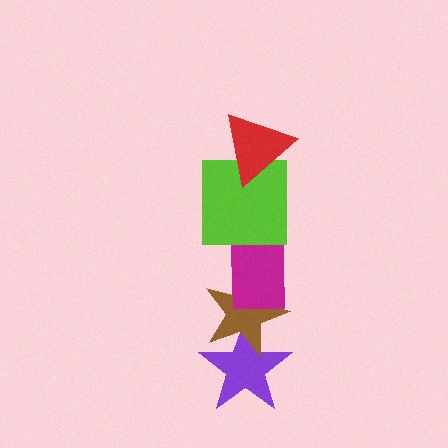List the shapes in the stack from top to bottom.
From top to bottom: the red triangle, the lime square, the magenta rectangle, the brown star, the purple star.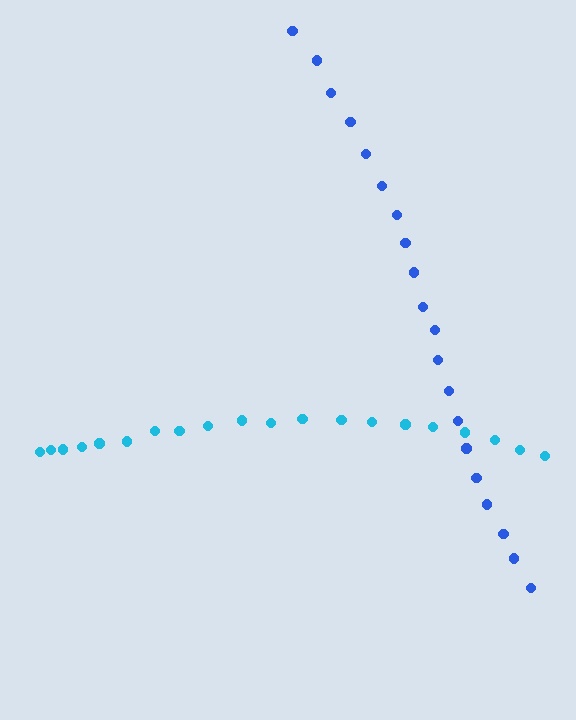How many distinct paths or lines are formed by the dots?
There are 2 distinct paths.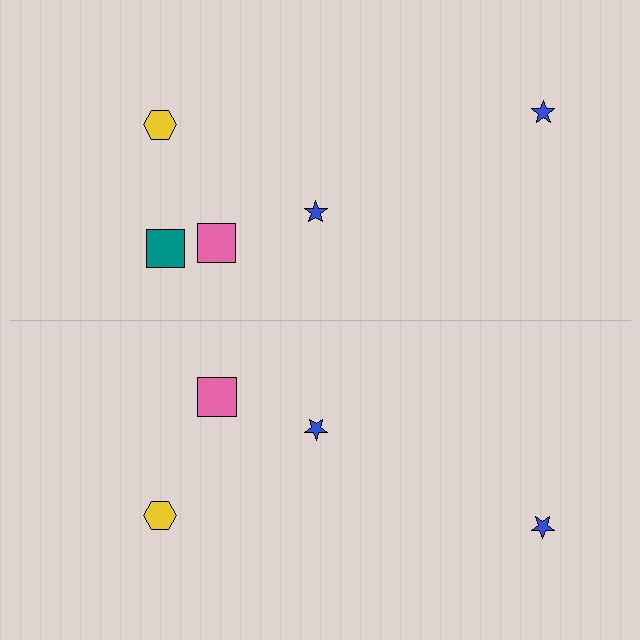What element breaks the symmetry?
A teal square is missing from the bottom side.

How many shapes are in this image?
There are 9 shapes in this image.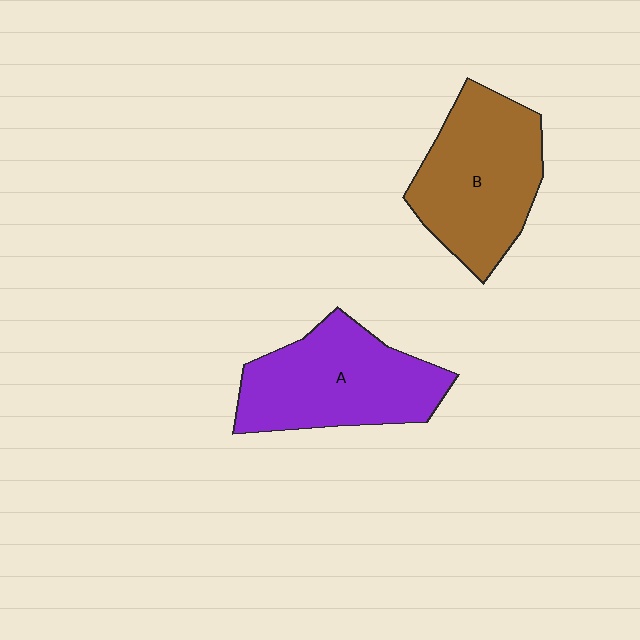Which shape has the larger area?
Shape B (brown).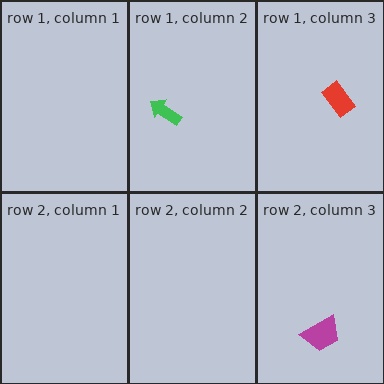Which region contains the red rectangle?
The row 1, column 3 region.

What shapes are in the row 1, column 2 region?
The green arrow.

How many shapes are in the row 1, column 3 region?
1.